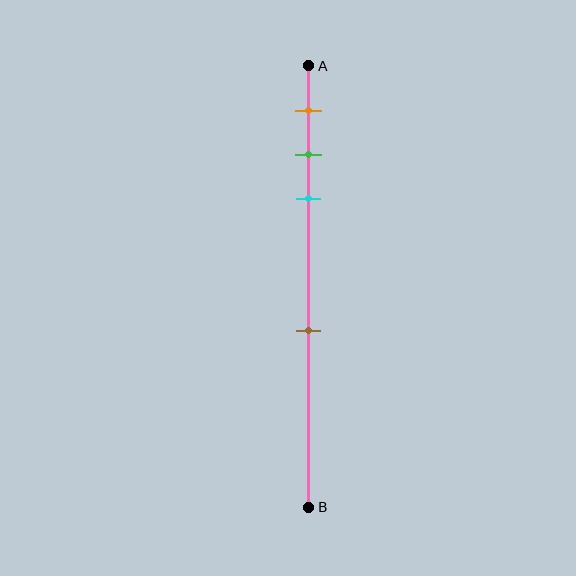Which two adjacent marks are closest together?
The green and cyan marks are the closest adjacent pair.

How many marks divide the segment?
There are 4 marks dividing the segment.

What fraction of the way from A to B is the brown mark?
The brown mark is approximately 60% (0.6) of the way from A to B.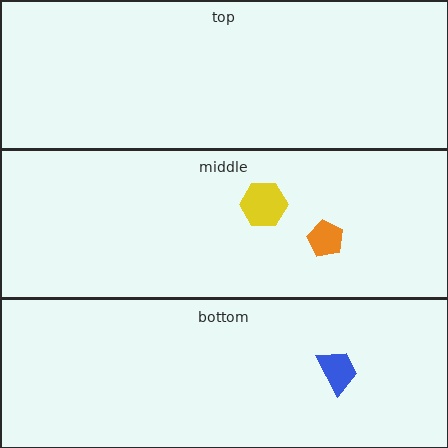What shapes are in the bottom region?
The blue trapezoid.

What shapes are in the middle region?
The yellow hexagon, the orange pentagon.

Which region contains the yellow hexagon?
The middle region.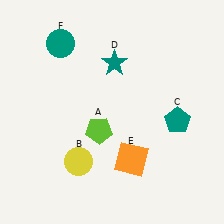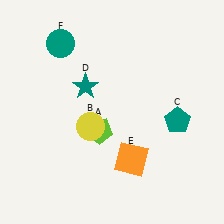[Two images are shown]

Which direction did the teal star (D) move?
The teal star (D) moved left.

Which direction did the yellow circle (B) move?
The yellow circle (B) moved up.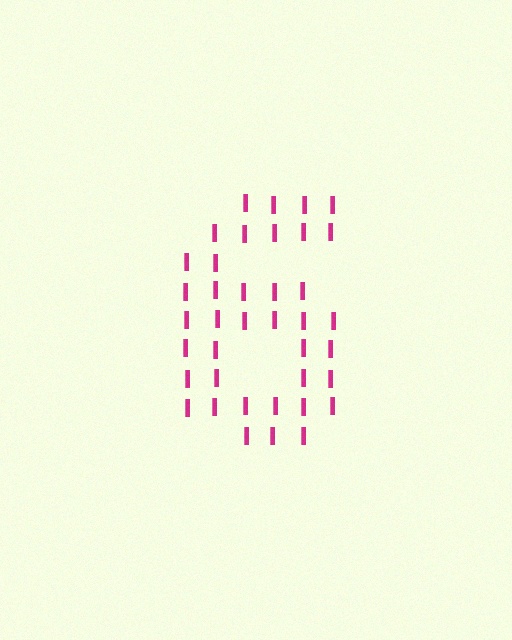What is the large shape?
The large shape is the digit 6.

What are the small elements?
The small elements are letter I's.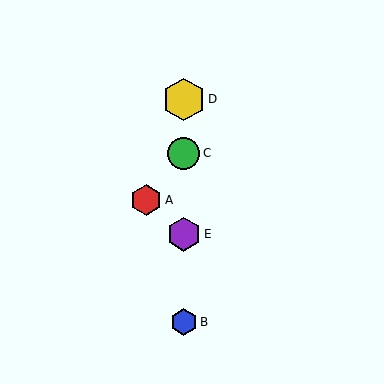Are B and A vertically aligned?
No, B is at x≈184 and A is at x≈146.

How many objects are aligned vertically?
4 objects (B, C, D, E) are aligned vertically.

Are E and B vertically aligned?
Yes, both are at x≈184.